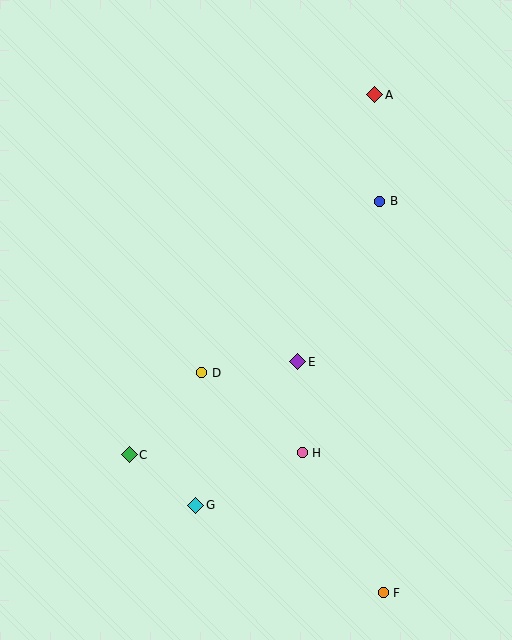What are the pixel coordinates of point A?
Point A is at (375, 95).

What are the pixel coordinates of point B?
Point B is at (380, 201).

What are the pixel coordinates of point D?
Point D is at (202, 373).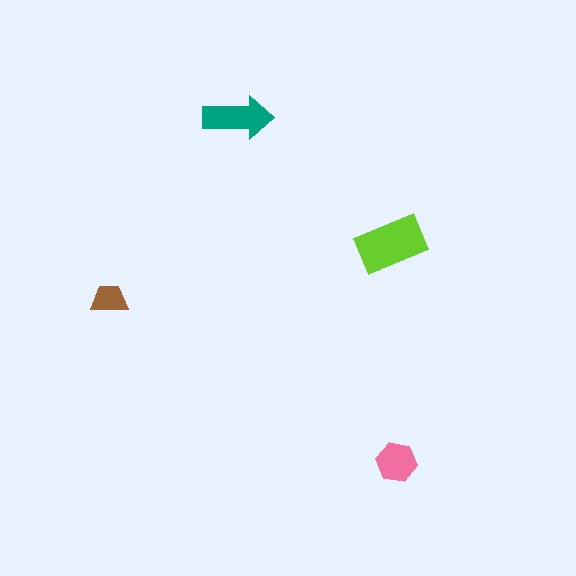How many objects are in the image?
There are 4 objects in the image.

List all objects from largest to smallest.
The lime rectangle, the teal arrow, the pink hexagon, the brown trapezoid.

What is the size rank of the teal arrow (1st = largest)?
2nd.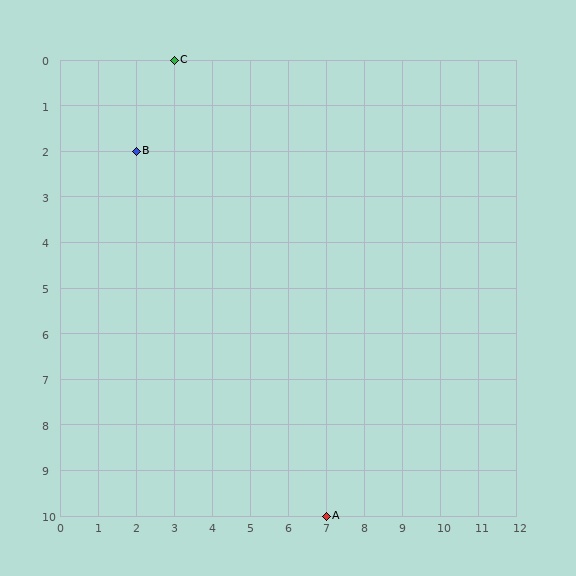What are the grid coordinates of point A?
Point A is at grid coordinates (7, 10).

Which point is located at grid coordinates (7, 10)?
Point A is at (7, 10).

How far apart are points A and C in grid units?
Points A and C are 4 columns and 10 rows apart (about 10.8 grid units diagonally).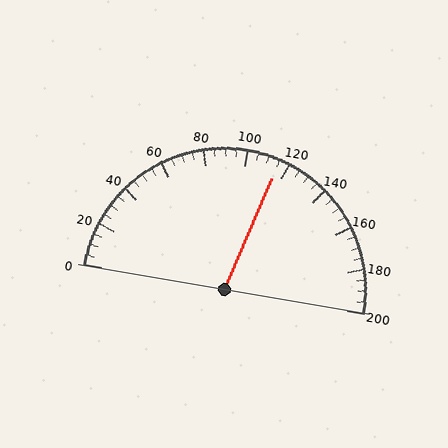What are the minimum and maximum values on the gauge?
The gauge ranges from 0 to 200.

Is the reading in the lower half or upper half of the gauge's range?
The reading is in the upper half of the range (0 to 200).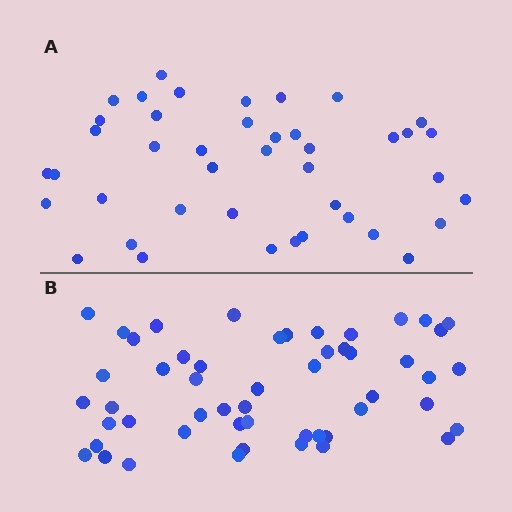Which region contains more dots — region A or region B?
Region B (the bottom region) has more dots.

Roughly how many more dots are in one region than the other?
Region B has roughly 10 or so more dots than region A.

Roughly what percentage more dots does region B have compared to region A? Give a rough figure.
About 25% more.